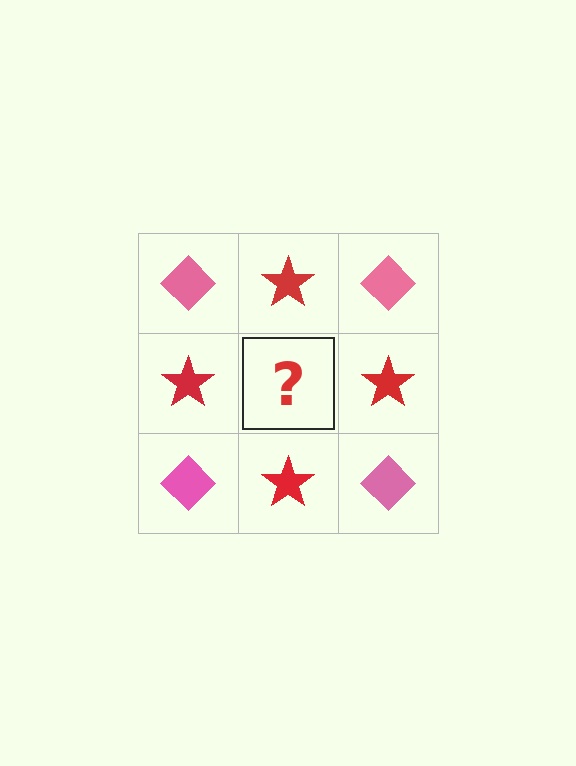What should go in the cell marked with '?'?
The missing cell should contain a pink diamond.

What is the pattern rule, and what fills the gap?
The rule is that it alternates pink diamond and red star in a checkerboard pattern. The gap should be filled with a pink diamond.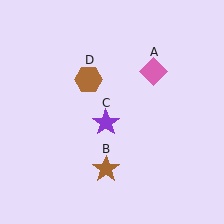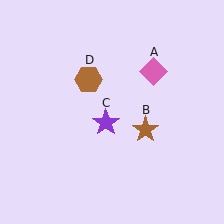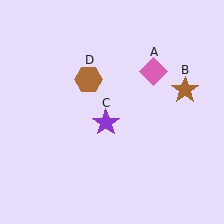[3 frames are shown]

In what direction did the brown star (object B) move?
The brown star (object B) moved up and to the right.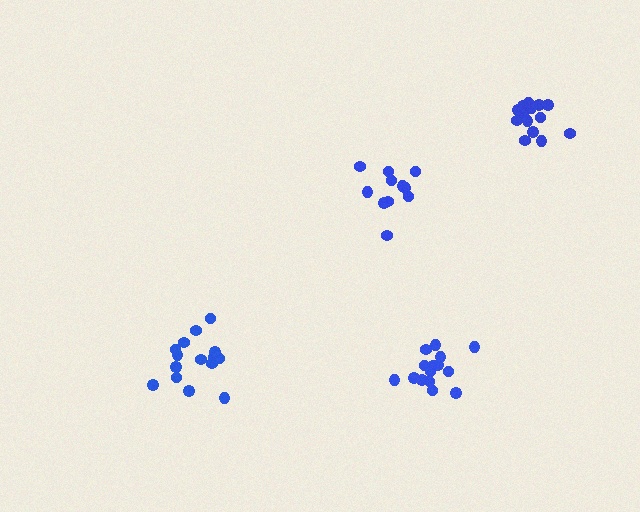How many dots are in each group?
Group 1: 15 dots, Group 2: 11 dots, Group 3: 15 dots, Group 4: 14 dots (55 total).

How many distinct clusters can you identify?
There are 4 distinct clusters.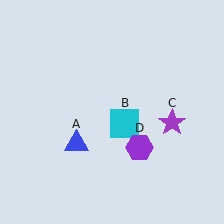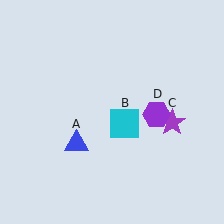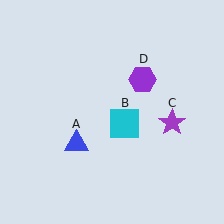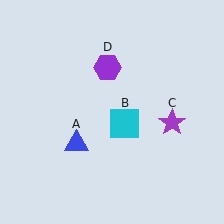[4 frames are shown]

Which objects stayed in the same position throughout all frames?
Blue triangle (object A) and cyan square (object B) and purple star (object C) remained stationary.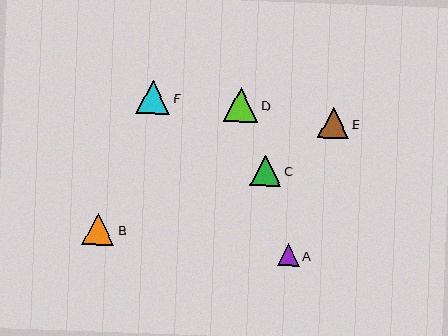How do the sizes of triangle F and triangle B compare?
Triangle F and triangle B are approximately the same size.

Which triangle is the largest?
Triangle D is the largest with a size of approximately 35 pixels.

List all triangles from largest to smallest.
From largest to smallest: D, F, B, E, C, A.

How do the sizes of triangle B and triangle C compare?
Triangle B and triangle C are approximately the same size.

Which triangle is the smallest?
Triangle A is the smallest with a size of approximately 22 pixels.